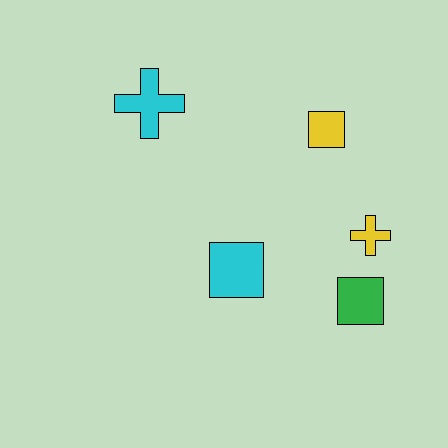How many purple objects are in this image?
There are no purple objects.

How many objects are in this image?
There are 5 objects.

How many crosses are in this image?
There are 2 crosses.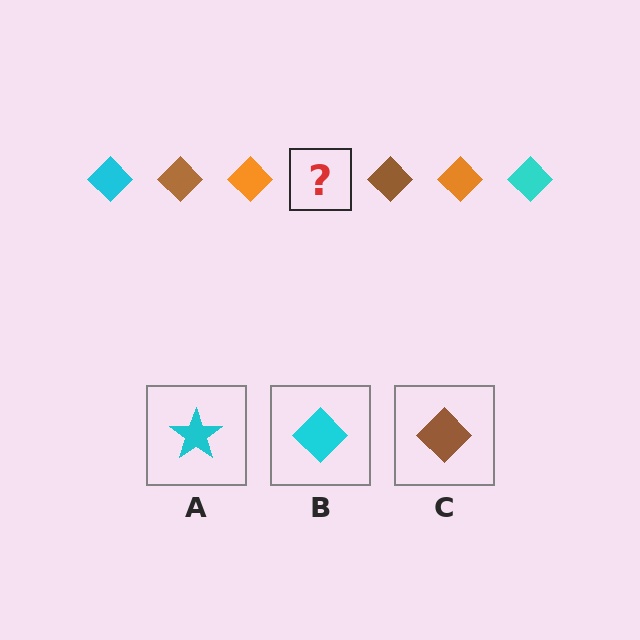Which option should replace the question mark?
Option B.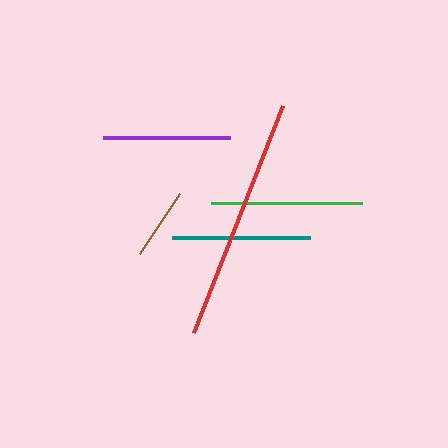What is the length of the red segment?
The red segment is approximately 244 pixels long.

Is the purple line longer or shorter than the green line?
The green line is longer than the purple line.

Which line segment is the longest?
The red line is the longest at approximately 244 pixels.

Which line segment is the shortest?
The brown line is the shortest at approximately 73 pixels.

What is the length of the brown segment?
The brown segment is approximately 73 pixels long.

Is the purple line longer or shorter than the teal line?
The teal line is longer than the purple line.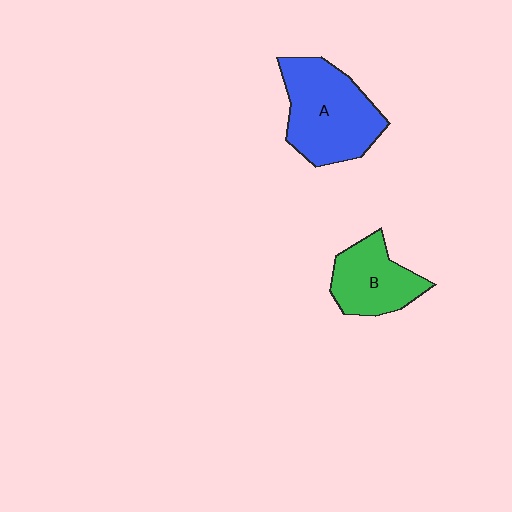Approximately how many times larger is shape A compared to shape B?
Approximately 1.5 times.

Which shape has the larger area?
Shape A (blue).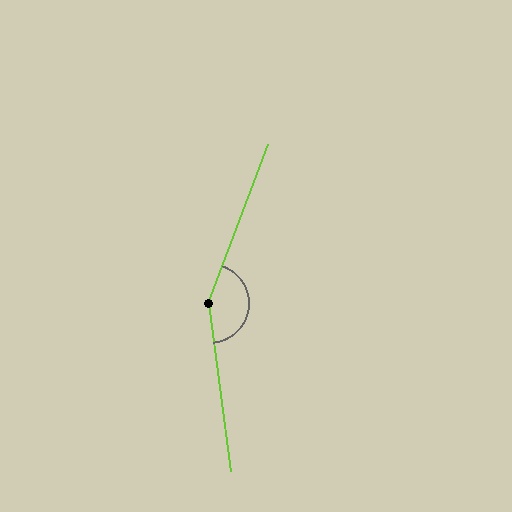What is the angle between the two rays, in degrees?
Approximately 152 degrees.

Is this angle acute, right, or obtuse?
It is obtuse.